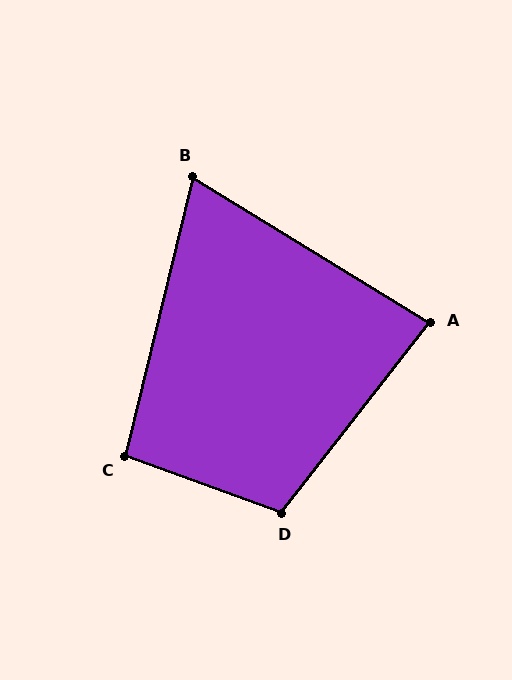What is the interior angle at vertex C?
Approximately 96 degrees (obtuse).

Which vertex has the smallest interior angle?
B, at approximately 72 degrees.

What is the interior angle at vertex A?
Approximately 84 degrees (acute).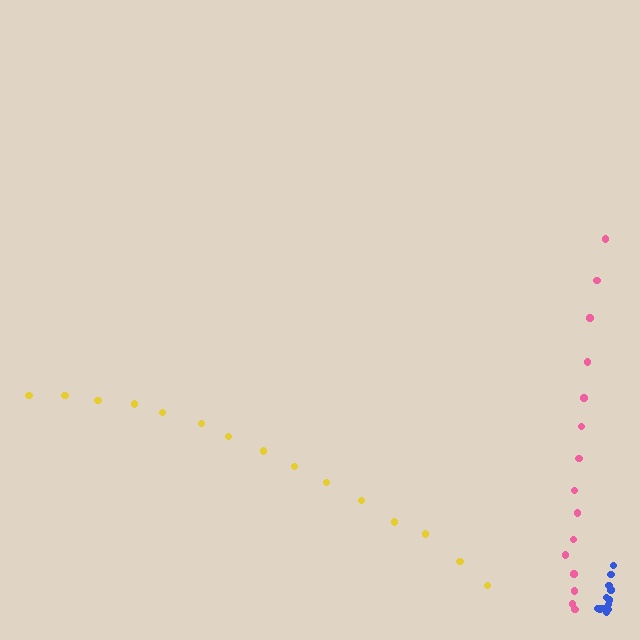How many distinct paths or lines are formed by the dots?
There are 3 distinct paths.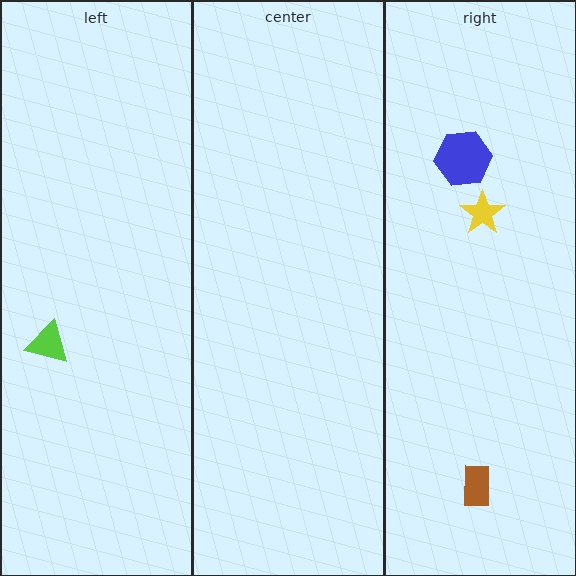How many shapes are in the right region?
3.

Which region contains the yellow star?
The right region.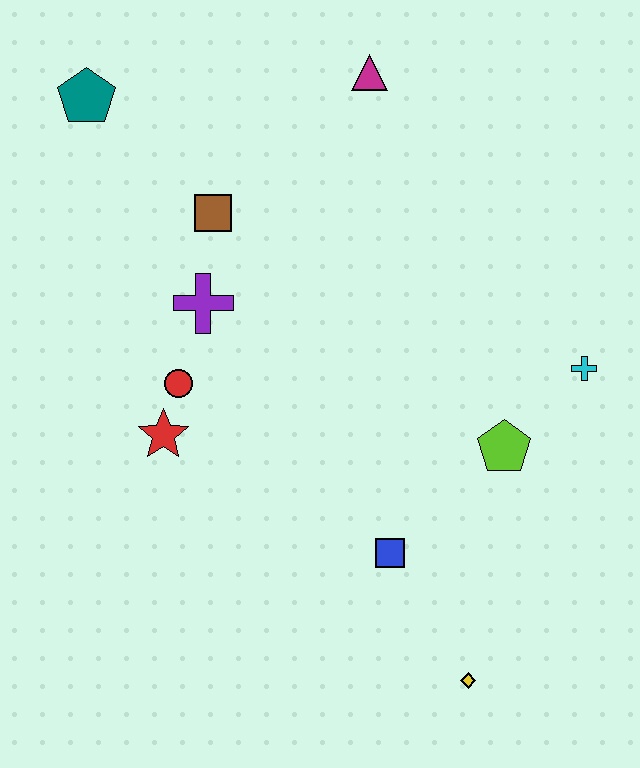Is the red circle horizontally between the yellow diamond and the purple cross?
No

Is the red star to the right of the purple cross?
No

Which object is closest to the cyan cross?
The lime pentagon is closest to the cyan cross.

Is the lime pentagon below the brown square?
Yes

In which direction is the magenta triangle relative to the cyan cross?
The magenta triangle is above the cyan cross.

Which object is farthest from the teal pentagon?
The yellow diamond is farthest from the teal pentagon.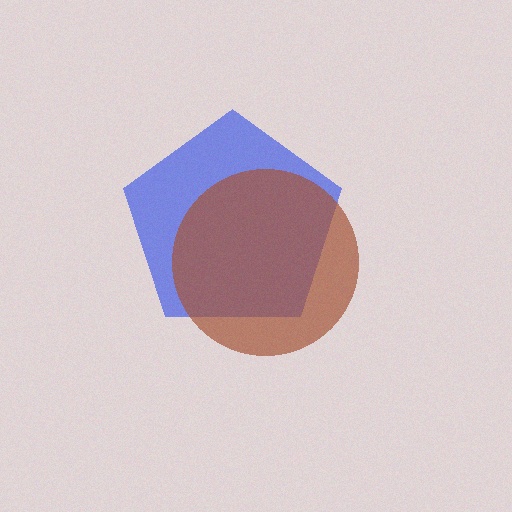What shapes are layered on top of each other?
The layered shapes are: a blue pentagon, a brown circle.